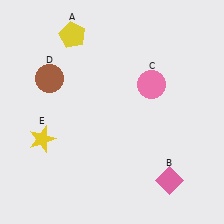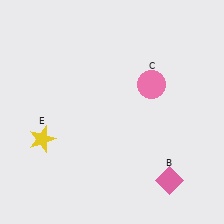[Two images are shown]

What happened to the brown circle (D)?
The brown circle (D) was removed in Image 2. It was in the top-left area of Image 1.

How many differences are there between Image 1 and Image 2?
There are 2 differences between the two images.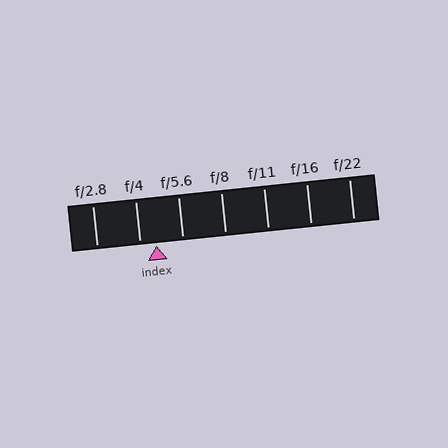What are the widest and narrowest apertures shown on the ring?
The widest aperture shown is f/2.8 and the narrowest is f/22.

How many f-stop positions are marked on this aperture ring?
There are 7 f-stop positions marked.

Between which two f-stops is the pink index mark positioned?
The index mark is between f/4 and f/5.6.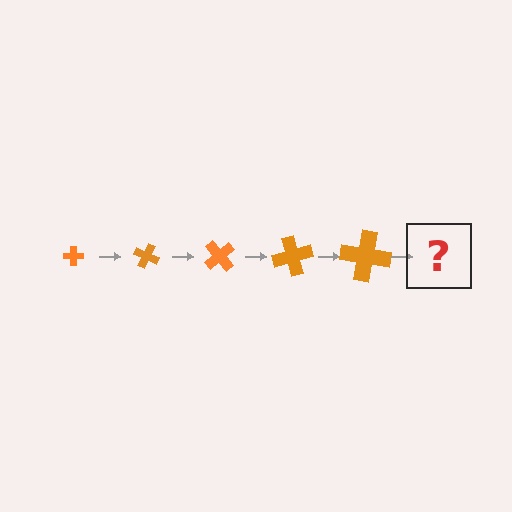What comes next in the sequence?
The next element should be a cross, larger than the previous one and rotated 125 degrees from the start.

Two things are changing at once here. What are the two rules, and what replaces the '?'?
The two rules are that the cross grows larger each step and it rotates 25 degrees each step. The '?' should be a cross, larger than the previous one and rotated 125 degrees from the start.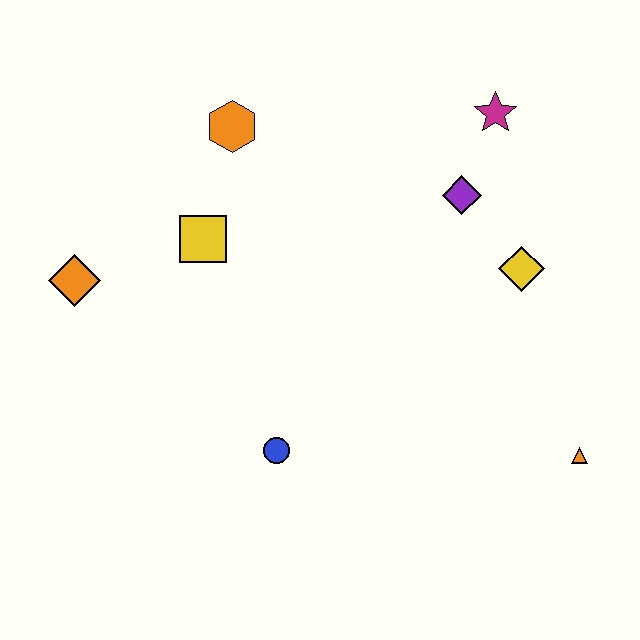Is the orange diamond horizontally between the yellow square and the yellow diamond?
No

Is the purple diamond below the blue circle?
No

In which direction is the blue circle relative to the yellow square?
The blue circle is below the yellow square.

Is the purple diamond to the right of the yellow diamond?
No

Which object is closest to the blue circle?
The yellow square is closest to the blue circle.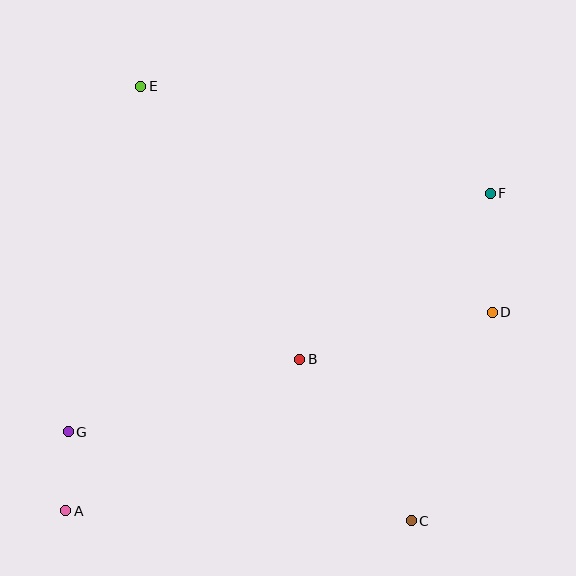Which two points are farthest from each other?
Points A and F are farthest from each other.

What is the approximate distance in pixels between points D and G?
The distance between D and G is approximately 441 pixels.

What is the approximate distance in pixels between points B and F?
The distance between B and F is approximately 253 pixels.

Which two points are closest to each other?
Points A and G are closest to each other.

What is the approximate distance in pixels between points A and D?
The distance between A and D is approximately 471 pixels.